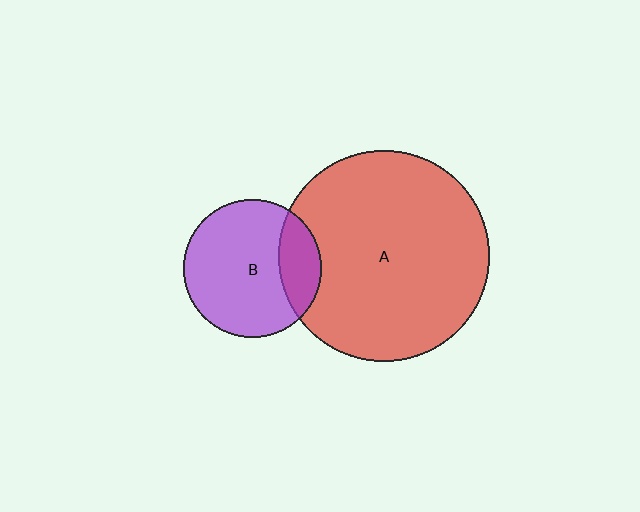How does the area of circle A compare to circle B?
Approximately 2.3 times.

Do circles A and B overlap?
Yes.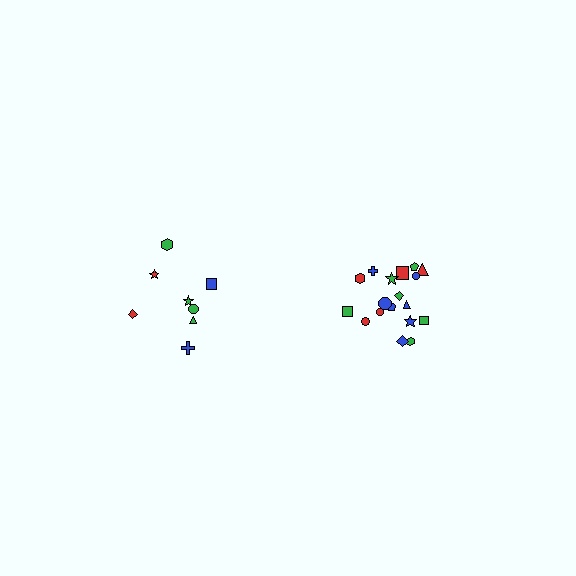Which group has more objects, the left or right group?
The right group.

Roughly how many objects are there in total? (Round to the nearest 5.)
Roughly 25 objects in total.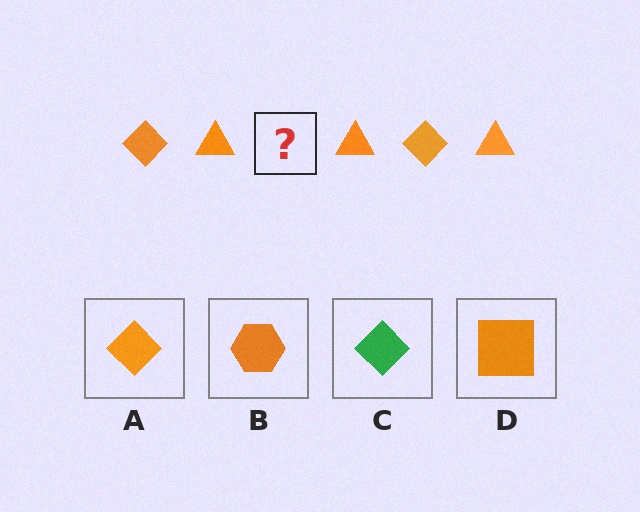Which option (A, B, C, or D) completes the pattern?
A.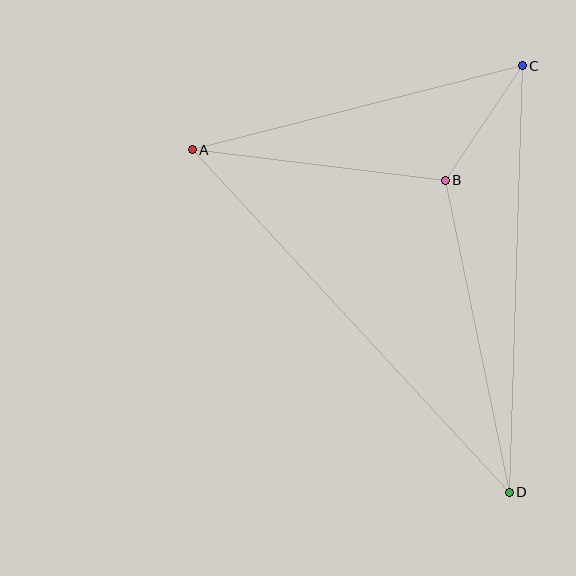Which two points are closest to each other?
Points B and C are closest to each other.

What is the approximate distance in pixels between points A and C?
The distance between A and C is approximately 341 pixels.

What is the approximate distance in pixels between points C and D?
The distance between C and D is approximately 427 pixels.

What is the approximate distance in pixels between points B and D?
The distance between B and D is approximately 318 pixels.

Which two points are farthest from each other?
Points A and D are farthest from each other.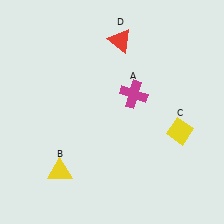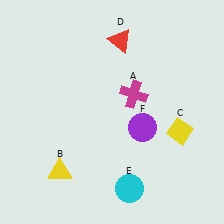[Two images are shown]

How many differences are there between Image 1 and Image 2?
There are 2 differences between the two images.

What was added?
A cyan circle (E), a purple circle (F) were added in Image 2.